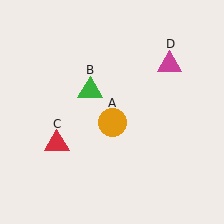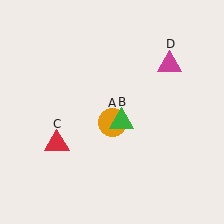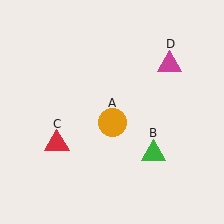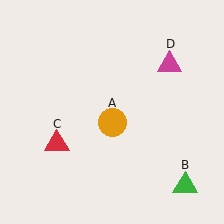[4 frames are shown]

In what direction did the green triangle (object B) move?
The green triangle (object B) moved down and to the right.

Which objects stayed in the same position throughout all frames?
Orange circle (object A) and red triangle (object C) and magenta triangle (object D) remained stationary.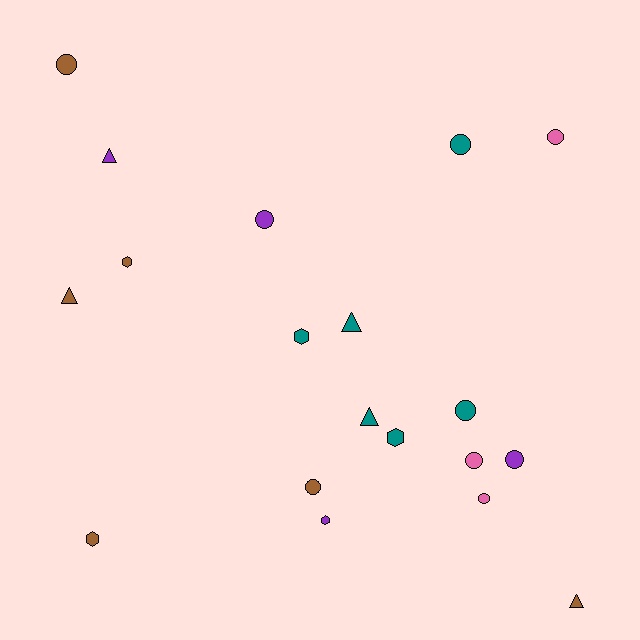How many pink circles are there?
There are 3 pink circles.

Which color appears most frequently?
Brown, with 6 objects.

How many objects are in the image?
There are 19 objects.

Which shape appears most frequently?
Circle, with 9 objects.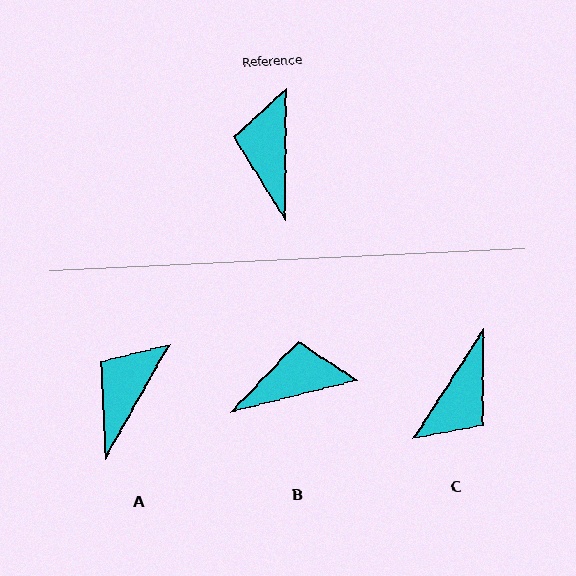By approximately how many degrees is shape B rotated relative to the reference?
Approximately 75 degrees clockwise.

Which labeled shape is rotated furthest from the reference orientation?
C, about 148 degrees away.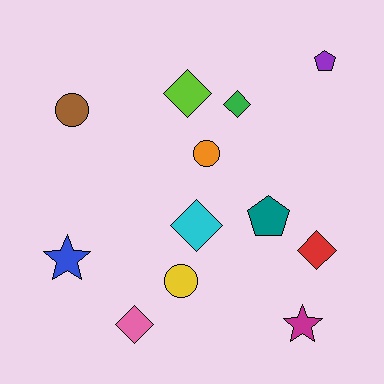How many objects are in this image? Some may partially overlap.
There are 12 objects.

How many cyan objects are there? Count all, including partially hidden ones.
There is 1 cyan object.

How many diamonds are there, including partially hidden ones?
There are 5 diamonds.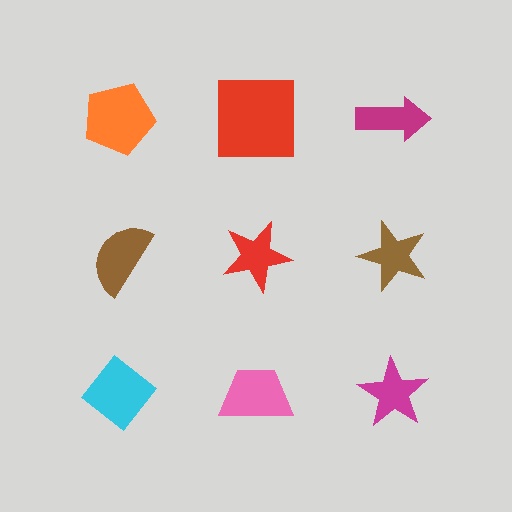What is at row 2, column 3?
A brown star.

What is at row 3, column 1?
A cyan diamond.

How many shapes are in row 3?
3 shapes.